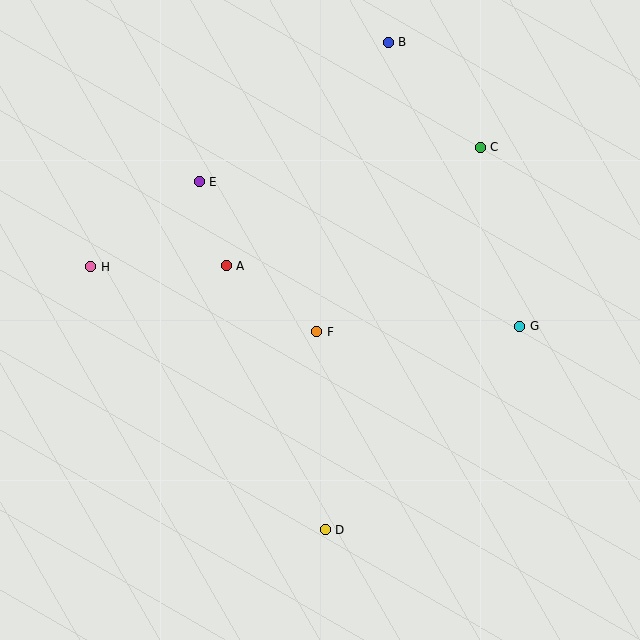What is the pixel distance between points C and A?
The distance between C and A is 280 pixels.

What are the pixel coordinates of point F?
Point F is at (317, 332).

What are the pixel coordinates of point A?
Point A is at (226, 266).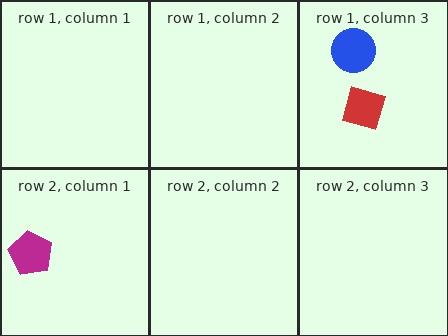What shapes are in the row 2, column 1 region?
The magenta pentagon.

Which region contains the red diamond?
The row 1, column 3 region.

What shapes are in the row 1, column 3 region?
The blue circle, the red diamond.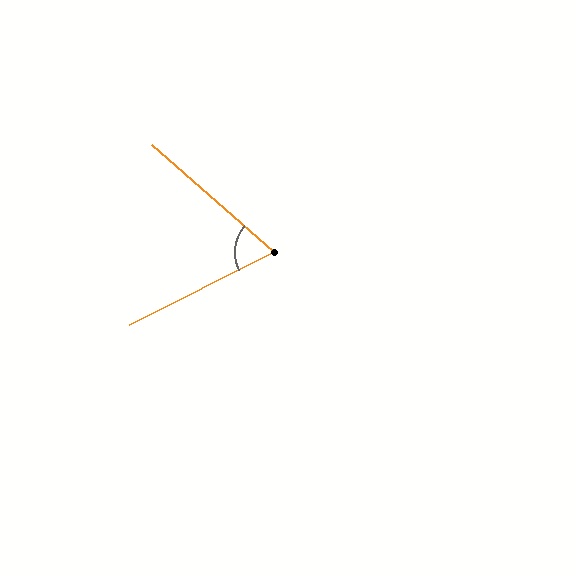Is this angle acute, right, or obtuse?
It is acute.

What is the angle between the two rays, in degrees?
Approximately 68 degrees.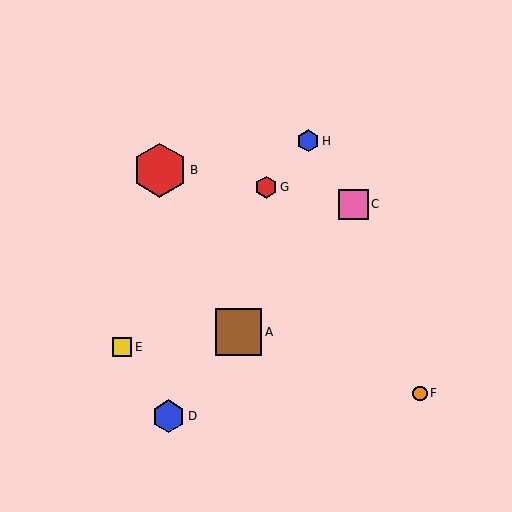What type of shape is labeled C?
Shape C is a pink square.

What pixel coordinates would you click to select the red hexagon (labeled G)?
Click at (266, 187) to select the red hexagon G.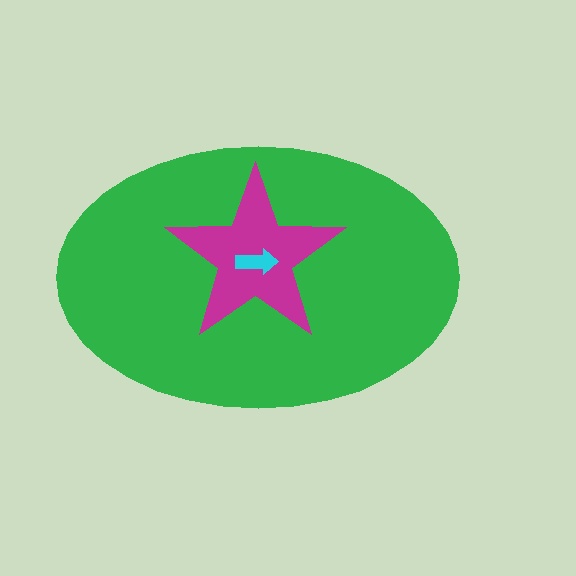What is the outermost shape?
The green ellipse.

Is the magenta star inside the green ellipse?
Yes.